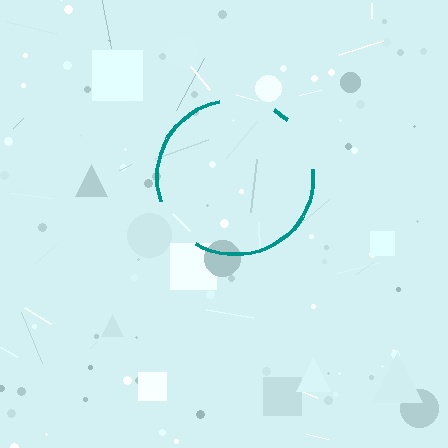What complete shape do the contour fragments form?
The contour fragments form a circle.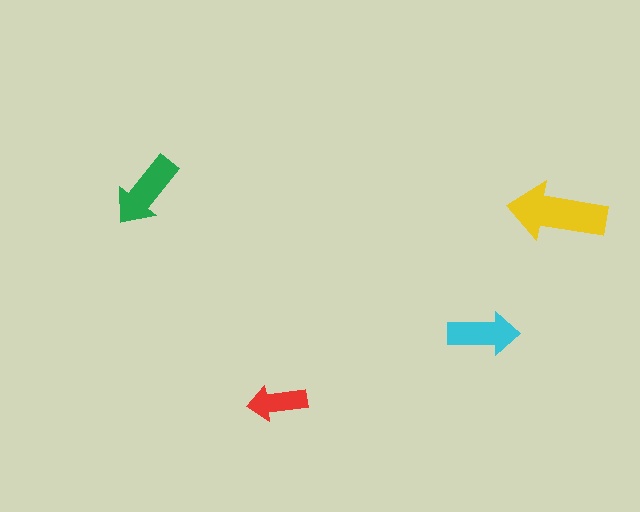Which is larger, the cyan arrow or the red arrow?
The cyan one.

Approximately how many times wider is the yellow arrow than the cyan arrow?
About 1.5 times wider.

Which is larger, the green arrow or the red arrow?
The green one.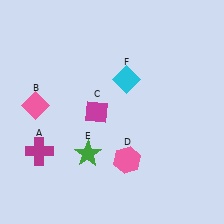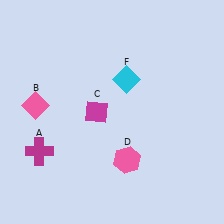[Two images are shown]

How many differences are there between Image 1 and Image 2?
There is 1 difference between the two images.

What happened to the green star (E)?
The green star (E) was removed in Image 2. It was in the bottom-left area of Image 1.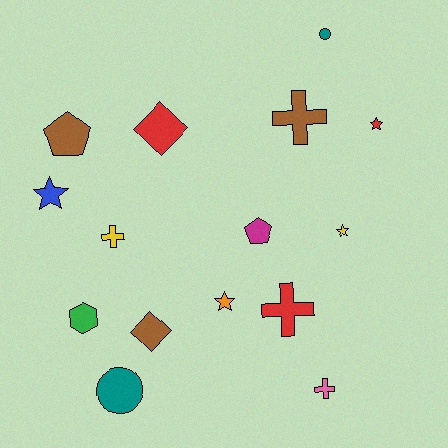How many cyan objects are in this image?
There are no cyan objects.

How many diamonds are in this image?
There are 2 diamonds.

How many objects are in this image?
There are 15 objects.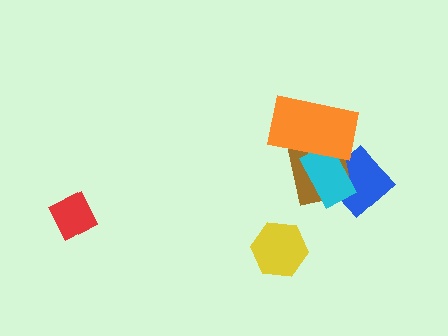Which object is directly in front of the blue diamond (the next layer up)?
The brown rectangle is directly in front of the blue diamond.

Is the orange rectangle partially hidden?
No, no other shape covers it.